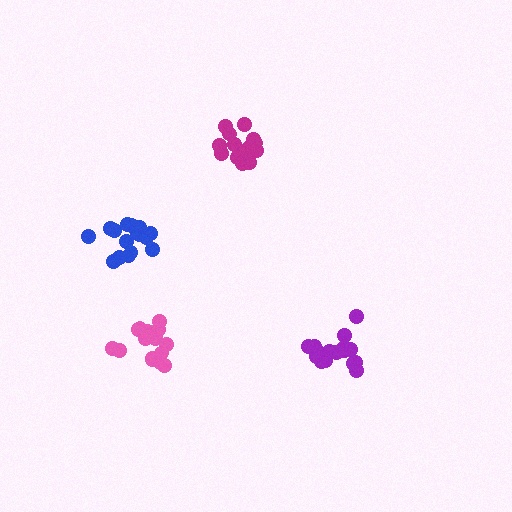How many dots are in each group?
Group 1: 17 dots, Group 2: 17 dots, Group 3: 16 dots, Group 4: 15 dots (65 total).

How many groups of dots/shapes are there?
There are 4 groups.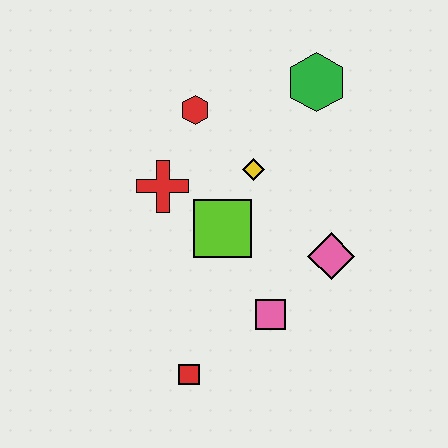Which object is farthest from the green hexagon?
The red square is farthest from the green hexagon.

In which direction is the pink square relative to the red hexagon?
The pink square is below the red hexagon.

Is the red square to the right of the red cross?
Yes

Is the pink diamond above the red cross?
No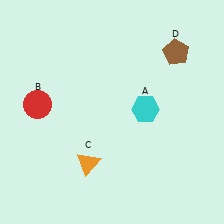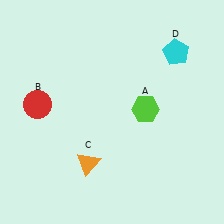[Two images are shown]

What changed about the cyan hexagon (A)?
In Image 1, A is cyan. In Image 2, it changed to lime.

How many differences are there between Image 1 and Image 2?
There are 2 differences between the two images.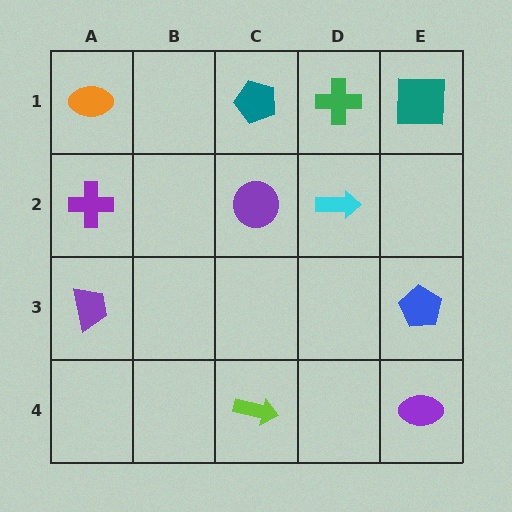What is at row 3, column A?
A purple trapezoid.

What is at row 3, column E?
A blue pentagon.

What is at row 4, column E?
A purple ellipse.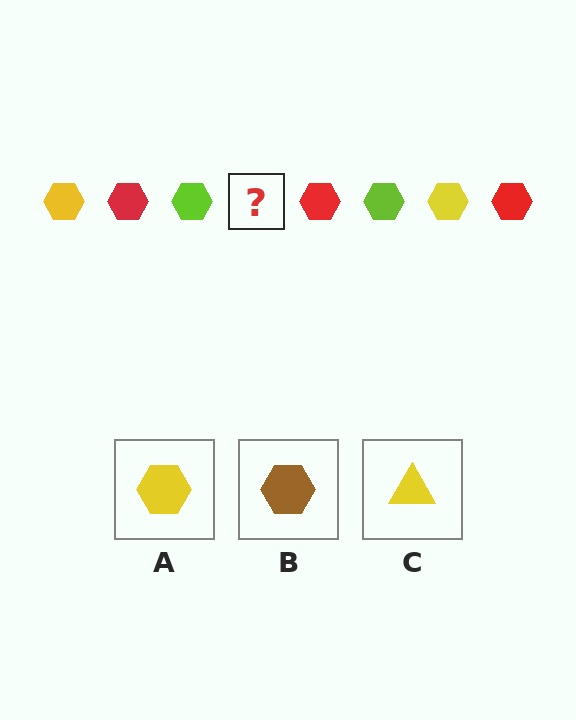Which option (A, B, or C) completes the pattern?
A.